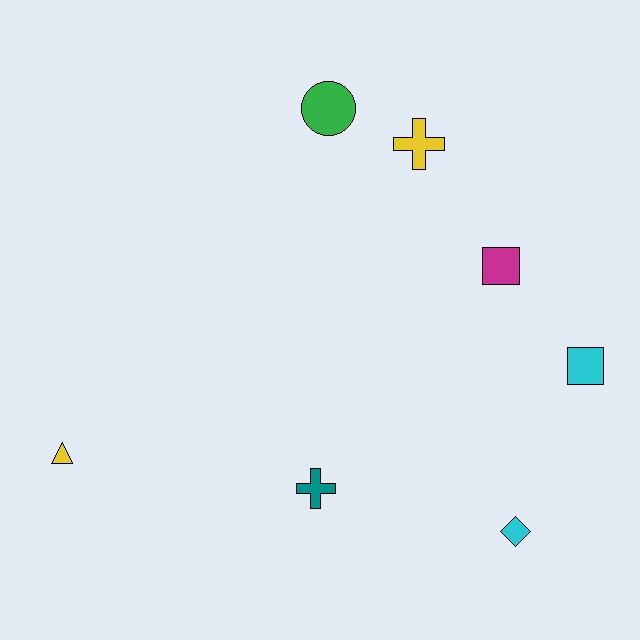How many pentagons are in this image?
There are no pentagons.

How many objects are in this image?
There are 7 objects.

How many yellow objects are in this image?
There are 2 yellow objects.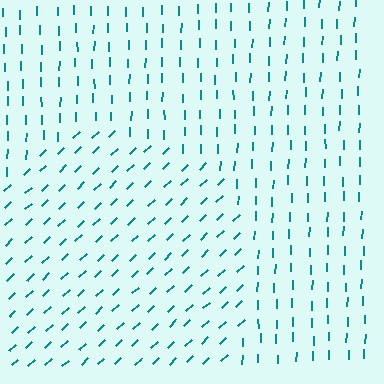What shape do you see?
I see a circle.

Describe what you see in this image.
The image is filled with small teal line segments. A circle region in the image has lines oriented differently from the surrounding lines, creating a visible texture boundary.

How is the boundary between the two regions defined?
The boundary is defined purely by a change in line orientation (approximately 45 degrees difference). All lines are the same color and thickness.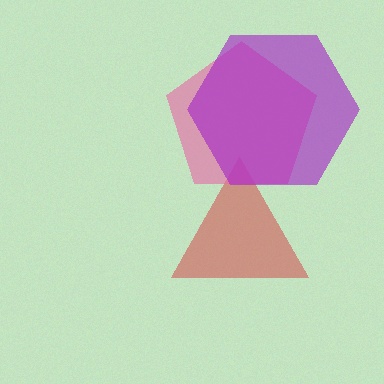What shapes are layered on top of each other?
The layered shapes are: a red triangle, a pink pentagon, a purple hexagon.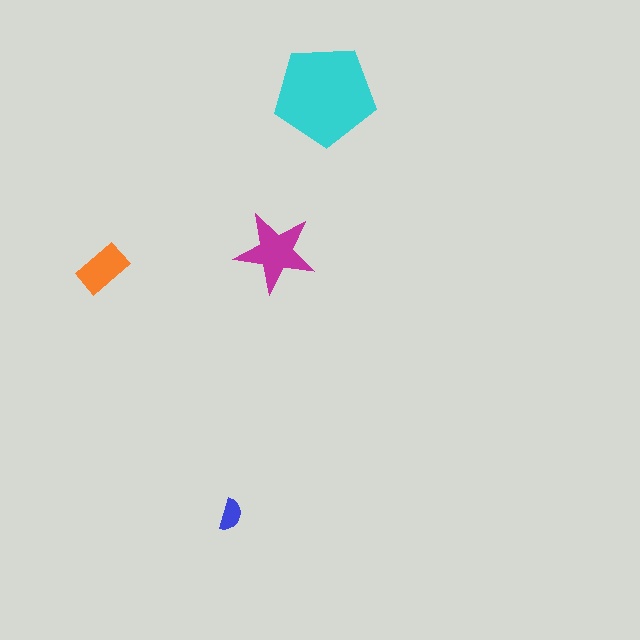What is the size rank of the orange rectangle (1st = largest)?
3rd.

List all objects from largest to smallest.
The cyan pentagon, the magenta star, the orange rectangle, the blue semicircle.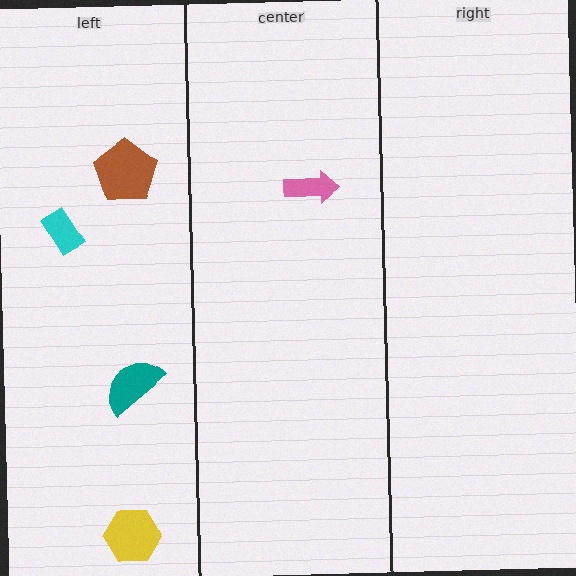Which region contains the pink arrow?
The center region.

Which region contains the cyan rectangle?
The left region.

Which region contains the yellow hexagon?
The left region.